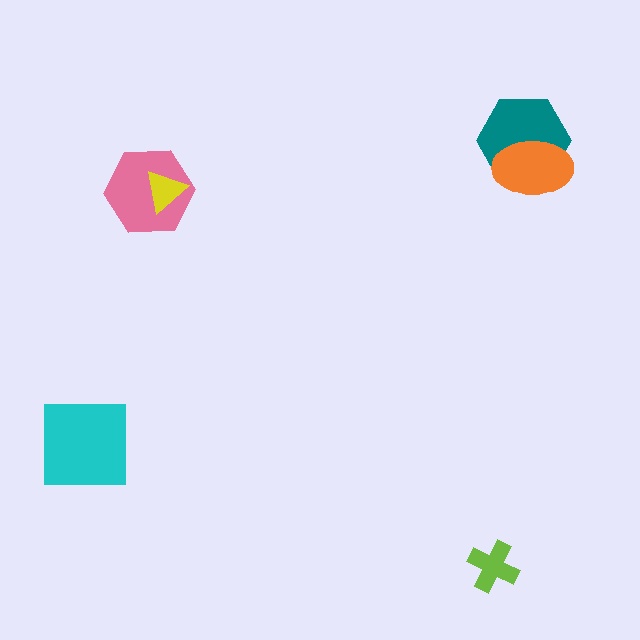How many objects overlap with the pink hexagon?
1 object overlaps with the pink hexagon.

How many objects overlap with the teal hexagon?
1 object overlaps with the teal hexagon.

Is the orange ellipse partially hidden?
No, no other shape covers it.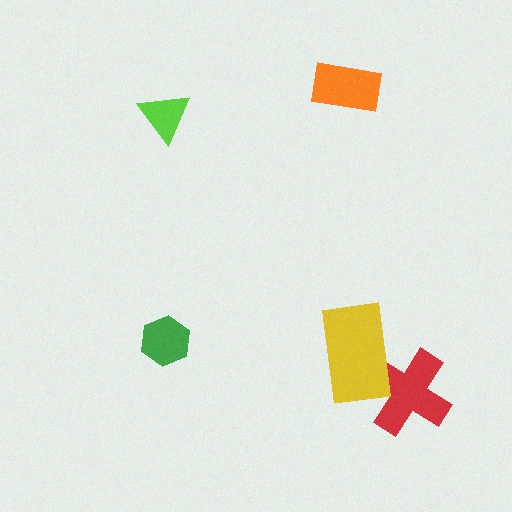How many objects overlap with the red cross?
1 object overlaps with the red cross.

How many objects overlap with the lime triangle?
0 objects overlap with the lime triangle.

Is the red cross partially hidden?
Yes, it is partially covered by another shape.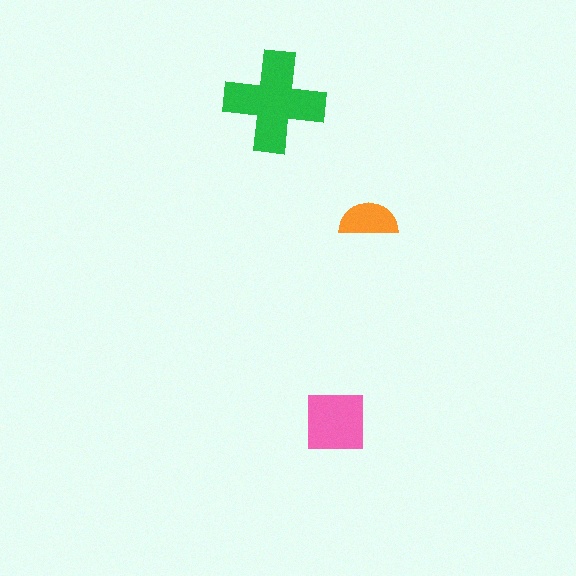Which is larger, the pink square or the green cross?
The green cross.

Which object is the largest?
The green cross.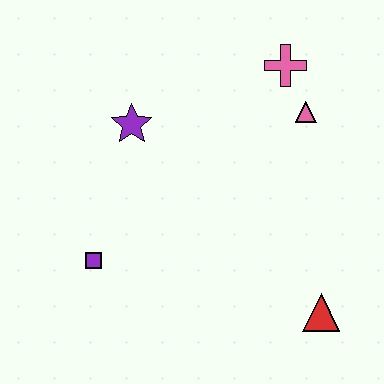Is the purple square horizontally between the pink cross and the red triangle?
No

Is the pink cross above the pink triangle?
Yes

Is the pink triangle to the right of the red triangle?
No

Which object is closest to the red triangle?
The pink triangle is closest to the red triangle.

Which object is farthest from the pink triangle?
The purple square is farthest from the pink triangle.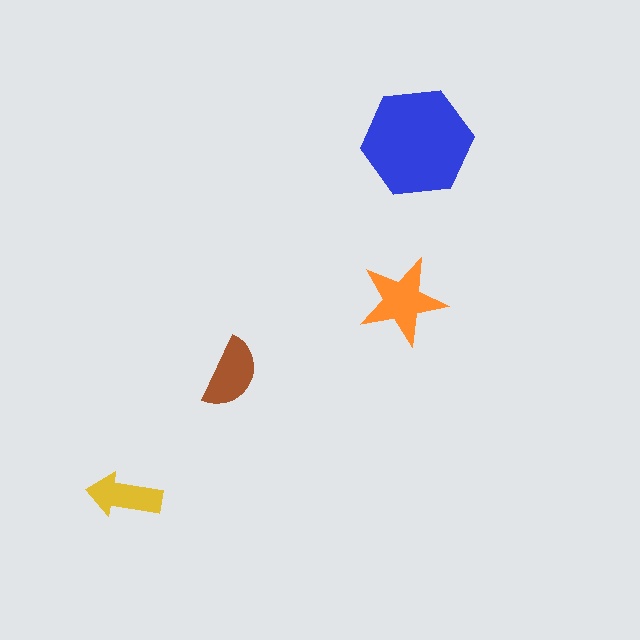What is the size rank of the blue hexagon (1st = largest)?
1st.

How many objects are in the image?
There are 4 objects in the image.